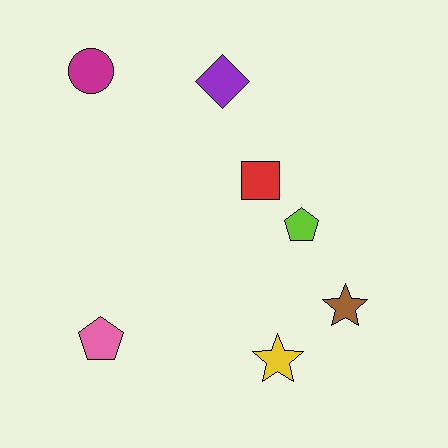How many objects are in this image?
There are 7 objects.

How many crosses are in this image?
There are no crosses.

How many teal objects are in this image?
There are no teal objects.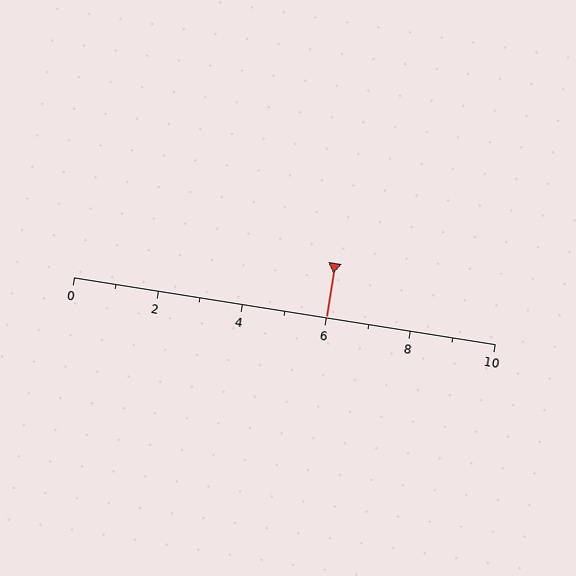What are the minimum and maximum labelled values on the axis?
The axis runs from 0 to 10.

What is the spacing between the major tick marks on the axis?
The major ticks are spaced 2 apart.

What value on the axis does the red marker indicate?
The marker indicates approximately 6.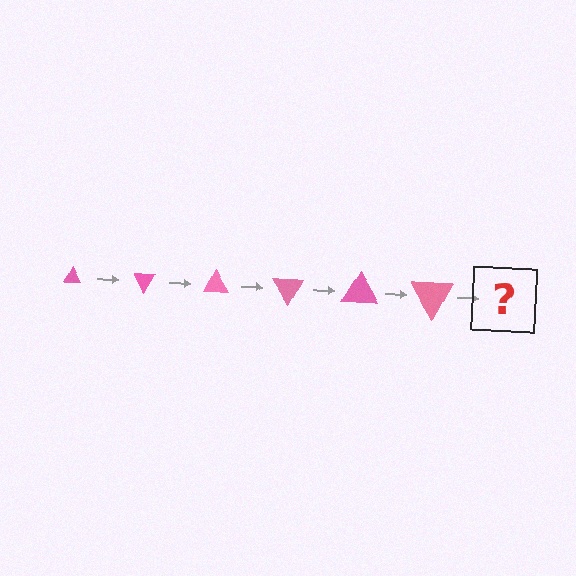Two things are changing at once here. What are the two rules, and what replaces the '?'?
The two rules are that the triangle grows larger each step and it rotates 60 degrees each step. The '?' should be a triangle, larger than the previous one and rotated 360 degrees from the start.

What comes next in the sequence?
The next element should be a triangle, larger than the previous one and rotated 360 degrees from the start.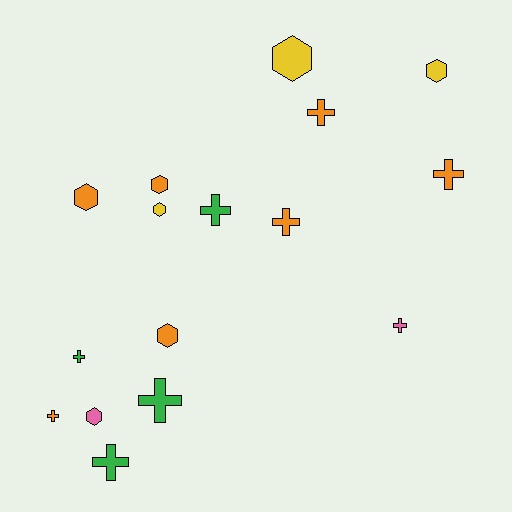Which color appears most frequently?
Orange, with 7 objects.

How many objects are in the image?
There are 16 objects.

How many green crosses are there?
There are 4 green crosses.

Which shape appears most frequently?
Cross, with 9 objects.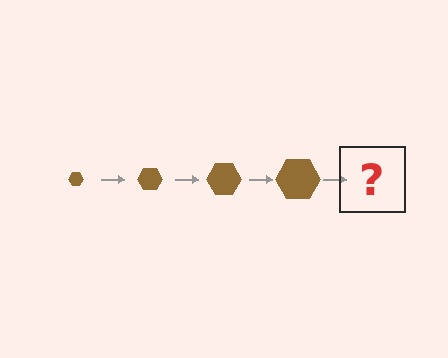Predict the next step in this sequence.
The next step is a brown hexagon, larger than the previous one.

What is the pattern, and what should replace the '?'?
The pattern is that the hexagon gets progressively larger each step. The '?' should be a brown hexagon, larger than the previous one.